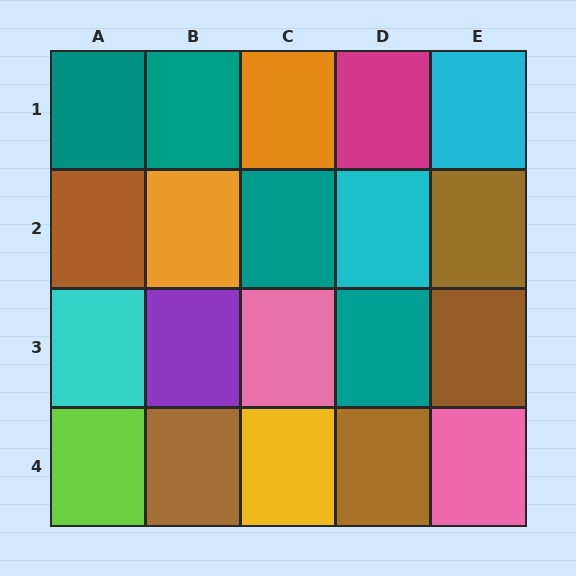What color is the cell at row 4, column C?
Yellow.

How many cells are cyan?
3 cells are cyan.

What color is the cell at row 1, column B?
Teal.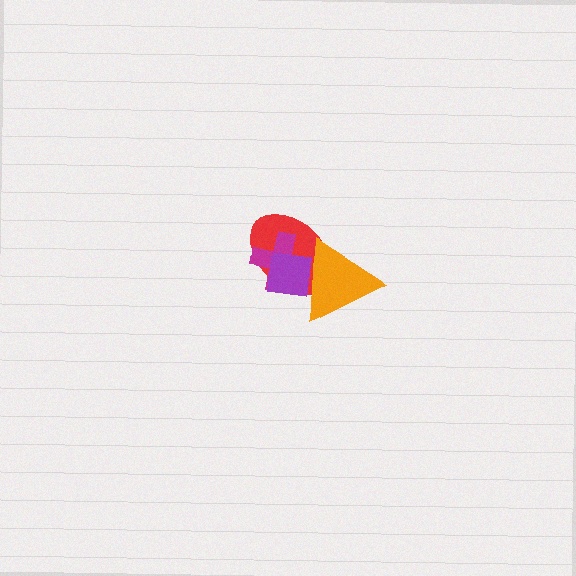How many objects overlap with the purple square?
3 objects overlap with the purple square.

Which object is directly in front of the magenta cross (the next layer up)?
The orange triangle is directly in front of the magenta cross.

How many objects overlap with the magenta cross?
3 objects overlap with the magenta cross.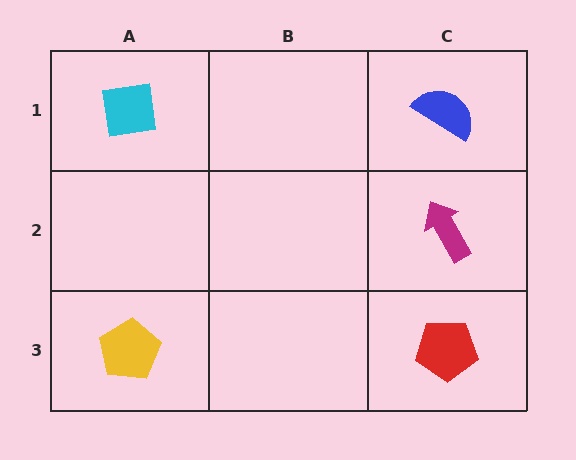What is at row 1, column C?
A blue semicircle.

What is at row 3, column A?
A yellow pentagon.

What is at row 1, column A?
A cyan square.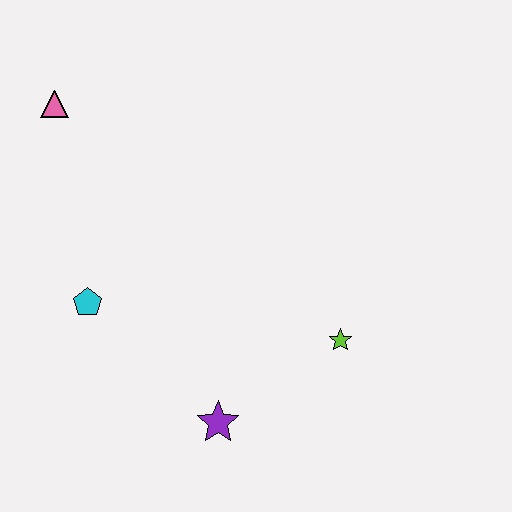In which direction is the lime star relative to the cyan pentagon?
The lime star is to the right of the cyan pentagon.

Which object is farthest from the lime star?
The pink triangle is farthest from the lime star.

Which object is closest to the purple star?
The lime star is closest to the purple star.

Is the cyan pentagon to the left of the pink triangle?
No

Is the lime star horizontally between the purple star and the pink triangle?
No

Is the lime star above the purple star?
Yes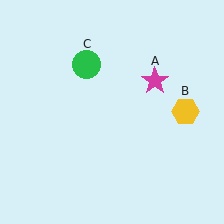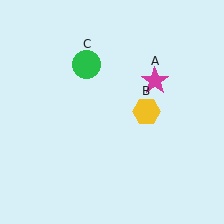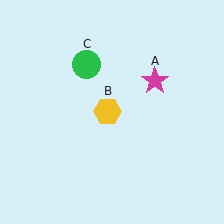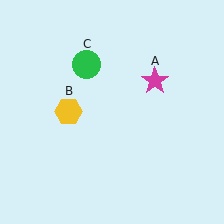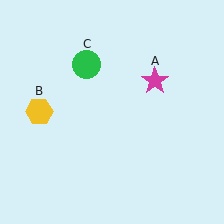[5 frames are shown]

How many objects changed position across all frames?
1 object changed position: yellow hexagon (object B).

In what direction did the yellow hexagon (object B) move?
The yellow hexagon (object B) moved left.